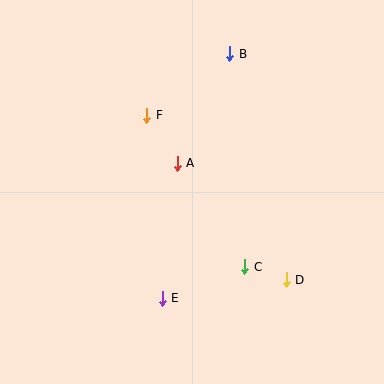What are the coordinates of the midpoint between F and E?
The midpoint between F and E is at (155, 207).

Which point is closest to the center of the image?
Point A at (177, 163) is closest to the center.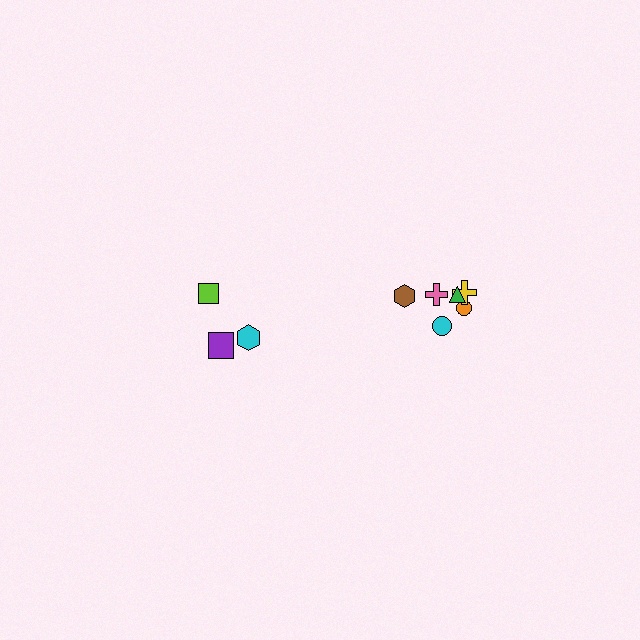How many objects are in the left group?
There are 4 objects.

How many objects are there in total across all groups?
There are 10 objects.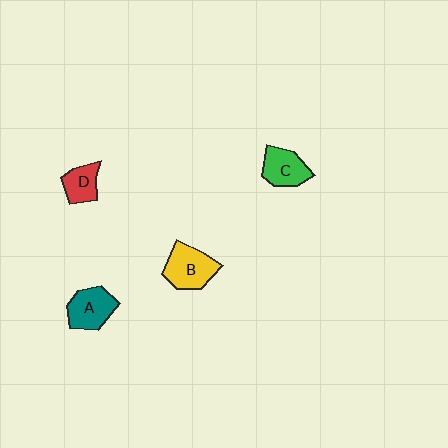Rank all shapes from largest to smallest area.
From largest to smallest: B (yellow), A (teal), C (green), D (red).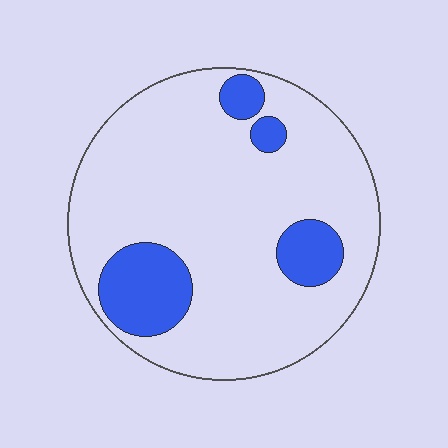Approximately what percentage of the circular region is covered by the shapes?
Approximately 15%.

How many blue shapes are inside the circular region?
4.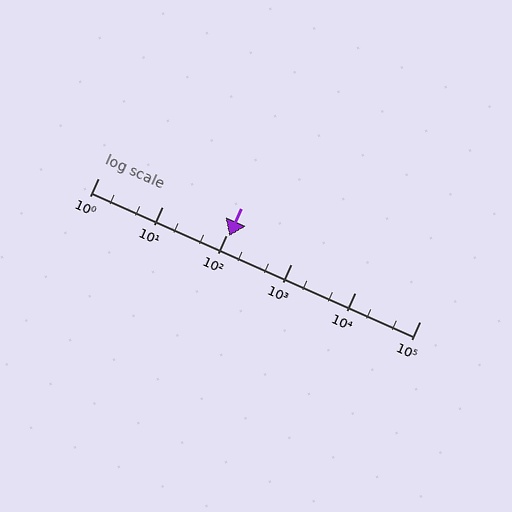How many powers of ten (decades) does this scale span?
The scale spans 5 decades, from 1 to 100000.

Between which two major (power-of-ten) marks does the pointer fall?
The pointer is between 100 and 1000.